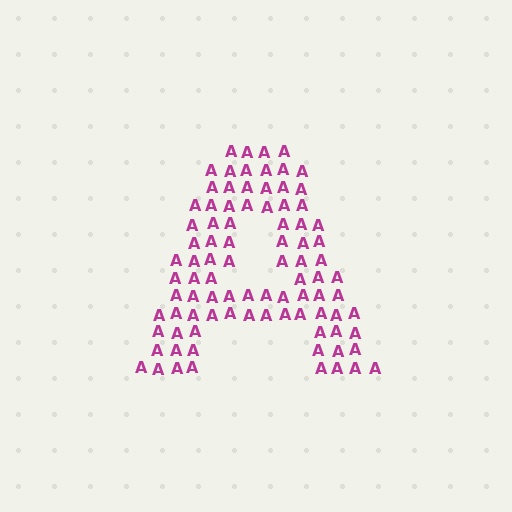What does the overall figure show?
The overall figure shows the letter A.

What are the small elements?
The small elements are letter A's.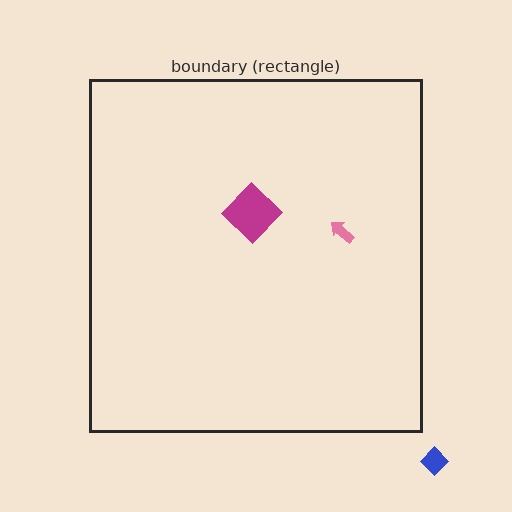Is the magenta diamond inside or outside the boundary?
Inside.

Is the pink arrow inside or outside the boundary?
Inside.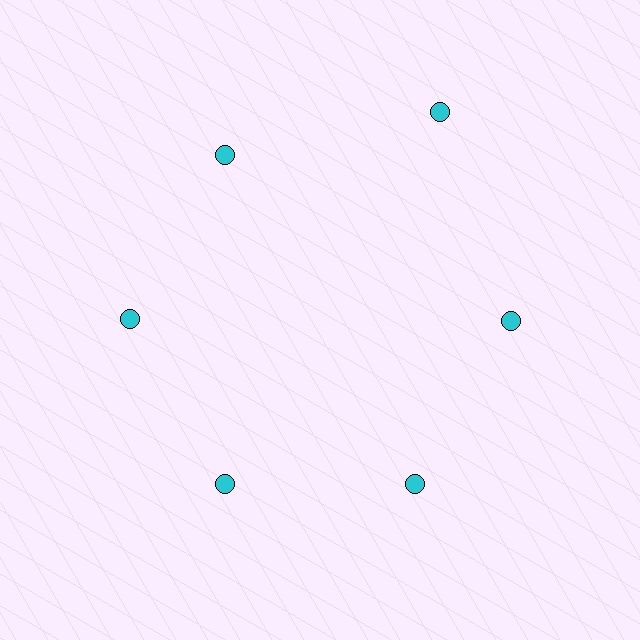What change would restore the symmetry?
The symmetry would be restored by moving it inward, back onto the ring so that all 6 circles sit at equal angles and equal distance from the center.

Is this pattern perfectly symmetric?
No. The 6 cyan circles are arranged in a ring, but one element near the 1 o'clock position is pushed outward from the center, breaking the 6-fold rotational symmetry.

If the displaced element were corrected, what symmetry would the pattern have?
It would have 6-fold rotational symmetry — the pattern would map onto itself every 60 degrees.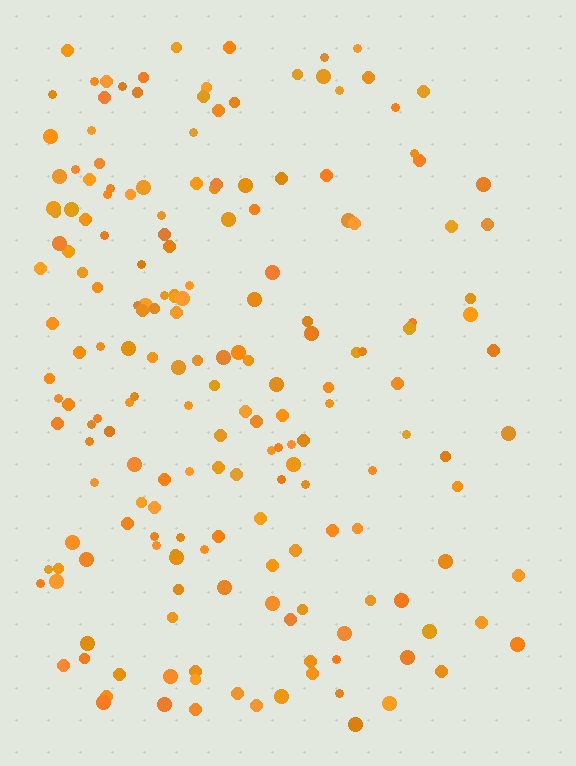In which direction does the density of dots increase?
From right to left, with the left side densest.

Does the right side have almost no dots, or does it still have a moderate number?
Still a moderate number, just noticeably fewer than the left.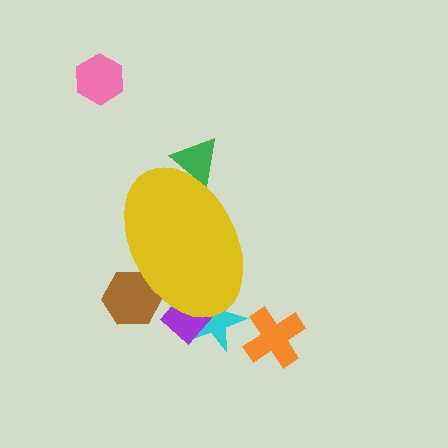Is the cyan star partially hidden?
Yes, the cyan star is partially hidden behind the yellow ellipse.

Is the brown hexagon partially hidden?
Yes, the brown hexagon is partially hidden behind the yellow ellipse.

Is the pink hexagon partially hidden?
No, the pink hexagon is fully visible.